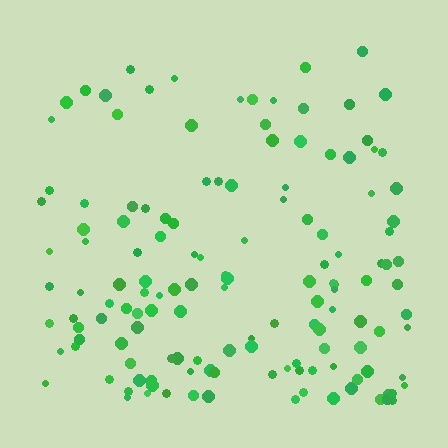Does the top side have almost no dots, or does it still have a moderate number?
Still a moderate number, just noticeably fewer than the bottom.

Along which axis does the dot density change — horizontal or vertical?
Vertical.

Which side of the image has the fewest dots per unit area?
The top.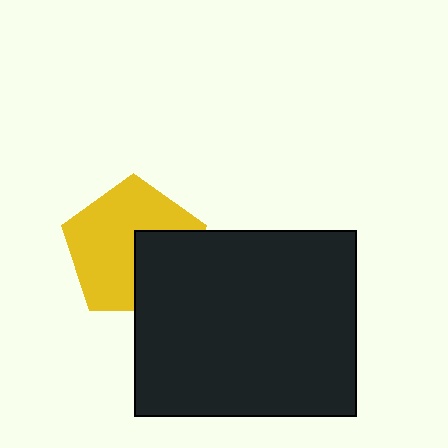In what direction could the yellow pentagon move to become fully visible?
The yellow pentagon could move toward the upper-left. That would shift it out from behind the black rectangle entirely.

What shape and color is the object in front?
The object in front is a black rectangle.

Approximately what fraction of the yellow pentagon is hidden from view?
Roughly 35% of the yellow pentagon is hidden behind the black rectangle.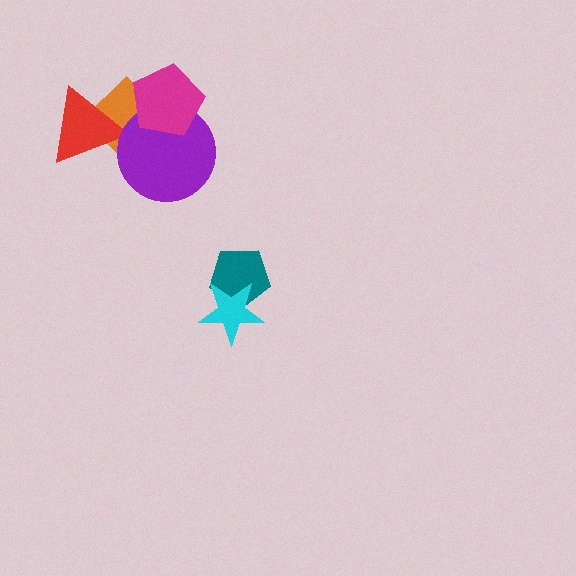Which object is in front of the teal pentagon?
The cyan star is in front of the teal pentagon.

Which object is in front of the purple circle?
The magenta pentagon is in front of the purple circle.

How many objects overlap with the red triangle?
1 object overlaps with the red triangle.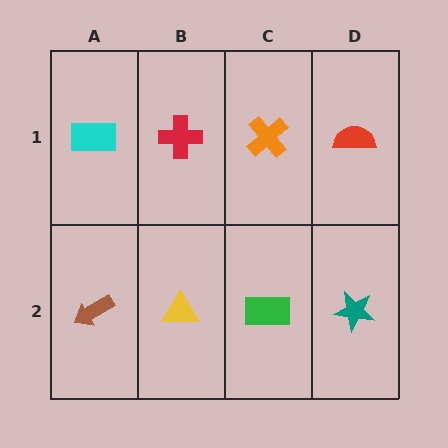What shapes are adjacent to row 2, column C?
An orange cross (row 1, column C), a yellow triangle (row 2, column B), a teal star (row 2, column D).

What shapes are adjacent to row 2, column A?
A cyan rectangle (row 1, column A), a yellow triangle (row 2, column B).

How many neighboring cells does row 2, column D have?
2.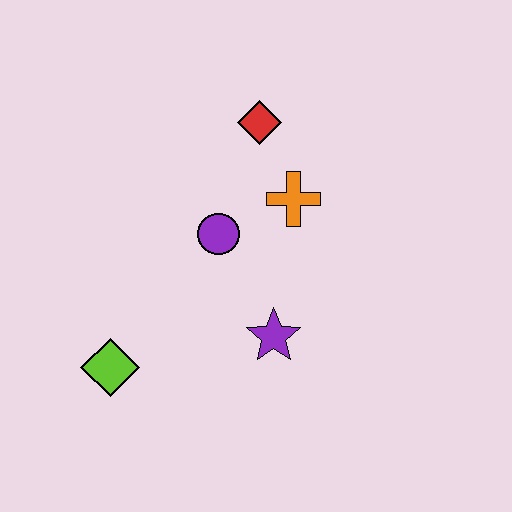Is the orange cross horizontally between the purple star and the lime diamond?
No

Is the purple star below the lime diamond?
No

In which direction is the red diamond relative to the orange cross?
The red diamond is above the orange cross.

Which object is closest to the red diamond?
The orange cross is closest to the red diamond.